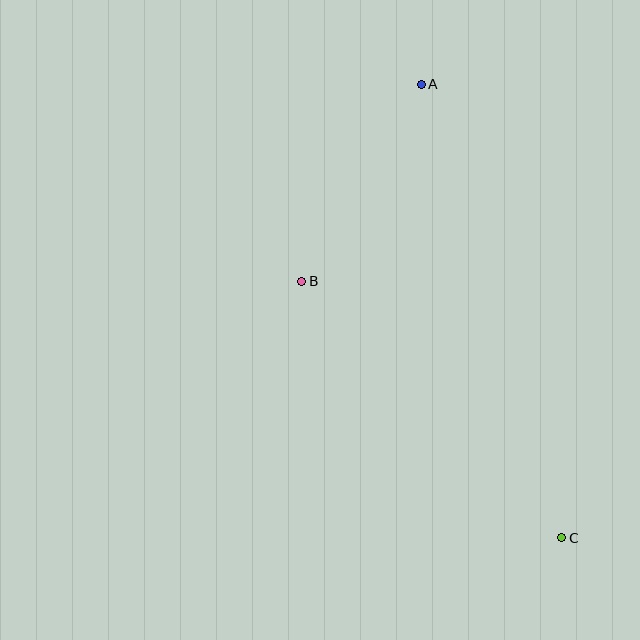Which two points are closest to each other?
Points A and B are closest to each other.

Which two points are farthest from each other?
Points A and C are farthest from each other.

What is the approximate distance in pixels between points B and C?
The distance between B and C is approximately 365 pixels.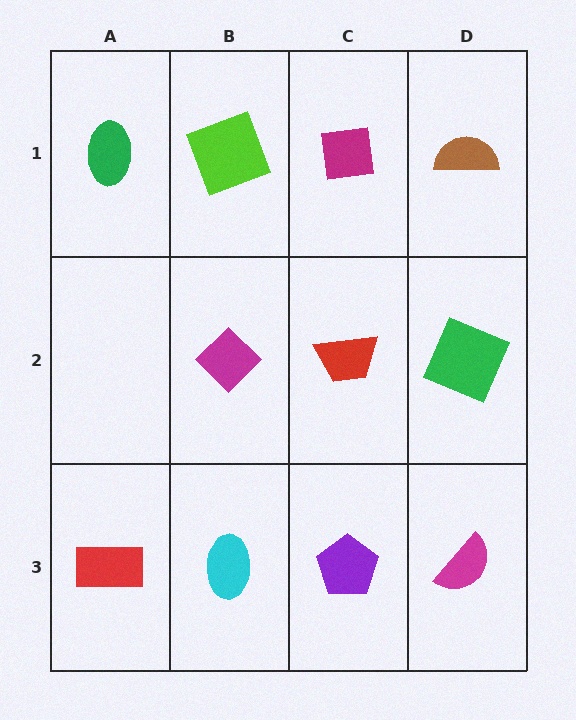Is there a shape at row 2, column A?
No, that cell is empty.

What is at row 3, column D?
A magenta semicircle.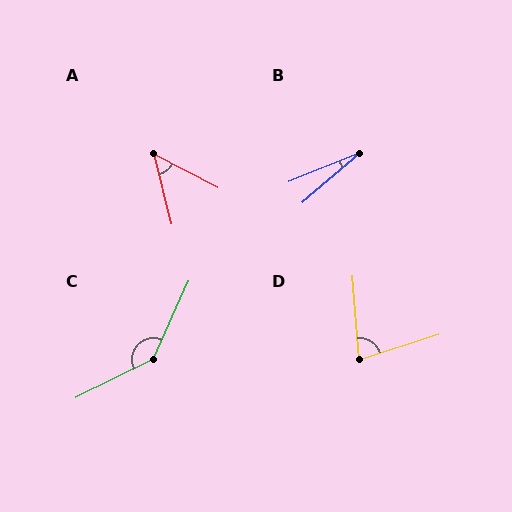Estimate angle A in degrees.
Approximately 49 degrees.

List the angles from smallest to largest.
B (19°), A (49°), D (77°), C (140°).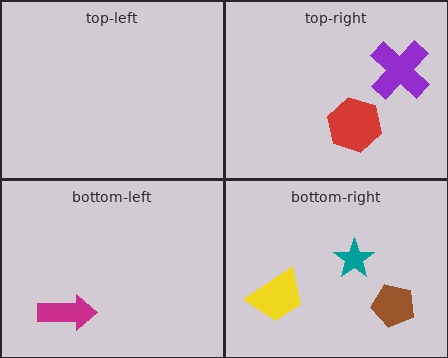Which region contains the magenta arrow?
The bottom-left region.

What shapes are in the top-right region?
The purple cross, the red hexagon.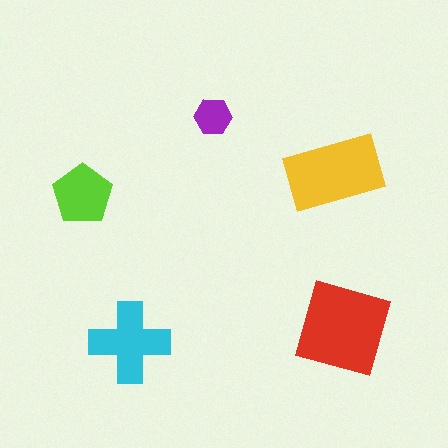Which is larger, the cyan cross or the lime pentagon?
The cyan cross.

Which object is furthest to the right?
The red square is rightmost.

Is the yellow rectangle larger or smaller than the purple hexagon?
Larger.